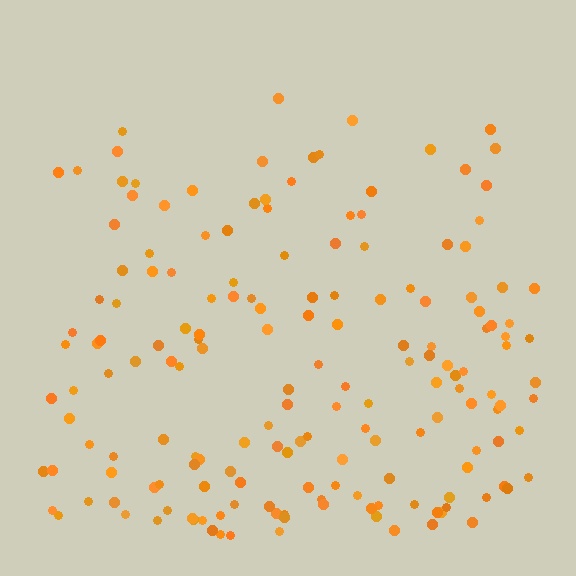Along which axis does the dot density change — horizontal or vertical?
Vertical.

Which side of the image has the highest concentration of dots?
The bottom.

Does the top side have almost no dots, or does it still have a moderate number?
Still a moderate number, just noticeably fewer than the bottom.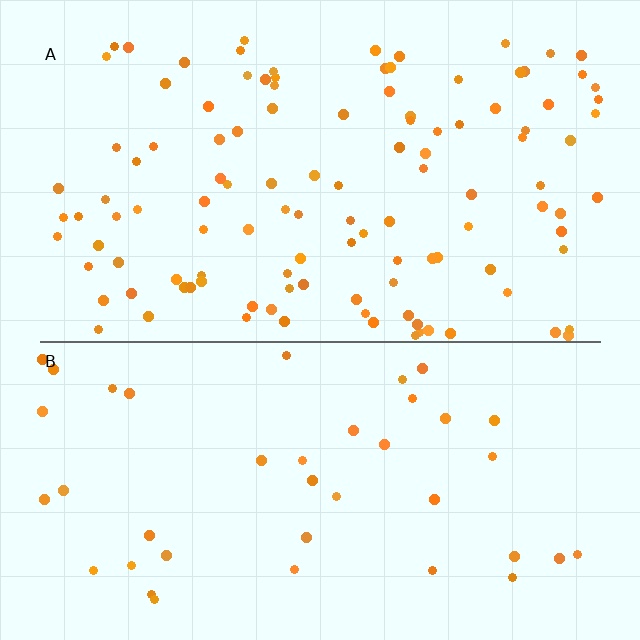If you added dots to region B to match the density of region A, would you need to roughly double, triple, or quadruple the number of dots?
Approximately triple.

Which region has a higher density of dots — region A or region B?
A (the top).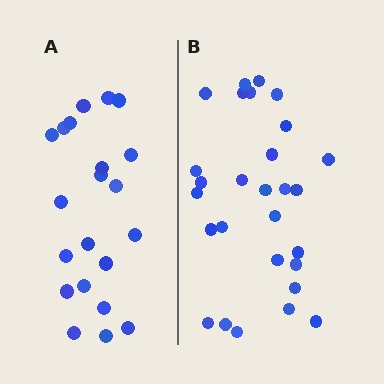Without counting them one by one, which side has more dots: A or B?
Region B (the right region) has more dots.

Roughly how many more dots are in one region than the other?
Region B has roughly 8 or so more dots than region A.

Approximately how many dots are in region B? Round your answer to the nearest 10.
About 30 dots. (The exact count is 28, which rounds to 30.)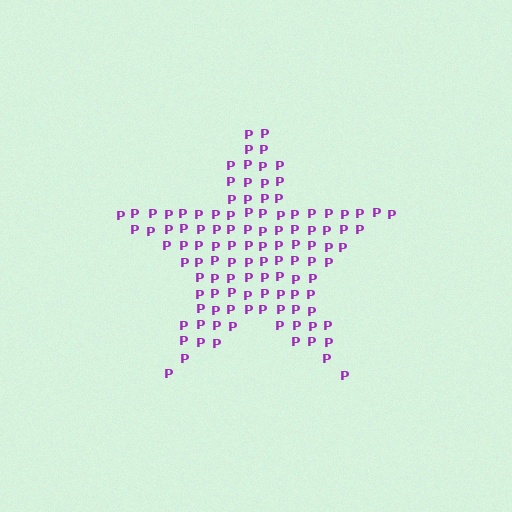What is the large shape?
The large shape is a star.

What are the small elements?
The small elements are letter P's.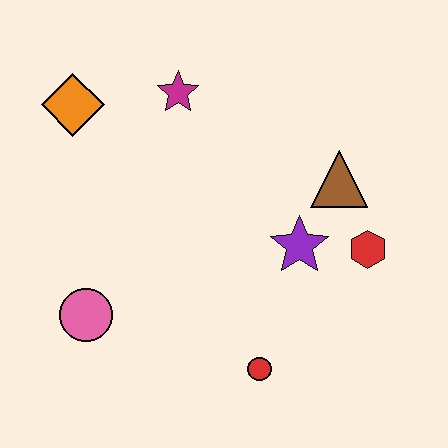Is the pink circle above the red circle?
Yes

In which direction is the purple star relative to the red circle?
The purple star is above the red circle.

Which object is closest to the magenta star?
The orange diamond is closest to the magenta star.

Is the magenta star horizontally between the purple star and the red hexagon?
No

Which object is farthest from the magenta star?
The red circle is farthest from the magenta star.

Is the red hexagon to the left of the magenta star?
No